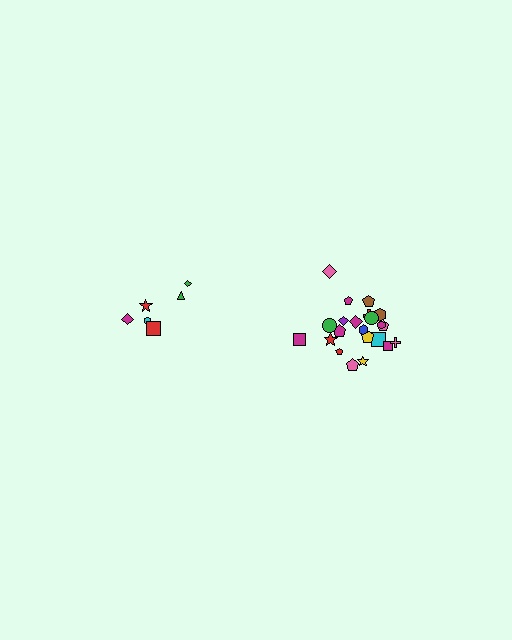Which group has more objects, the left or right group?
The right group.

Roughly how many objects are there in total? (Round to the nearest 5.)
Roughly 30 objects in total.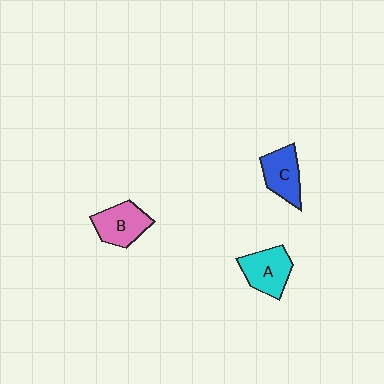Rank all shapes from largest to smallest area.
From largest to smallest: A (cyan), B (pink), C (blue).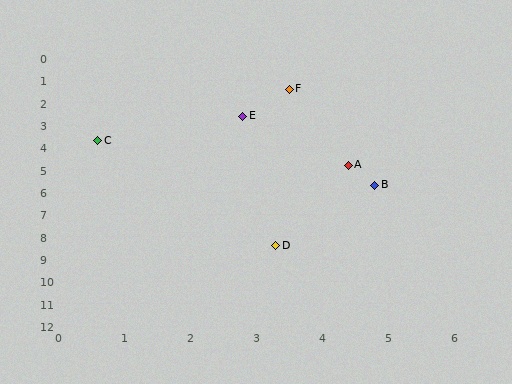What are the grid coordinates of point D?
Point D is at approximately (3.3, 8.4).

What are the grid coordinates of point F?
Point F is at approximately (3.5, 1.4).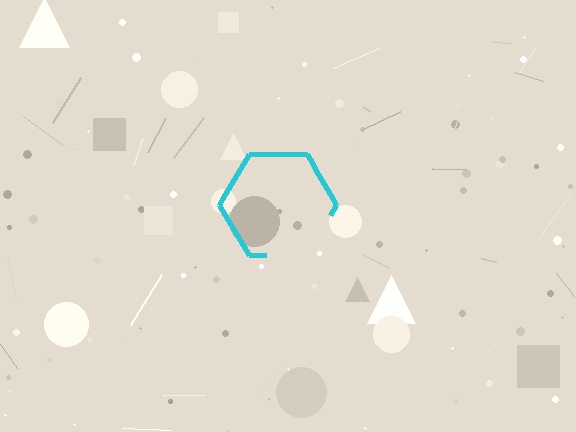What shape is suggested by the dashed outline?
The dashed outline suggests a hexagon.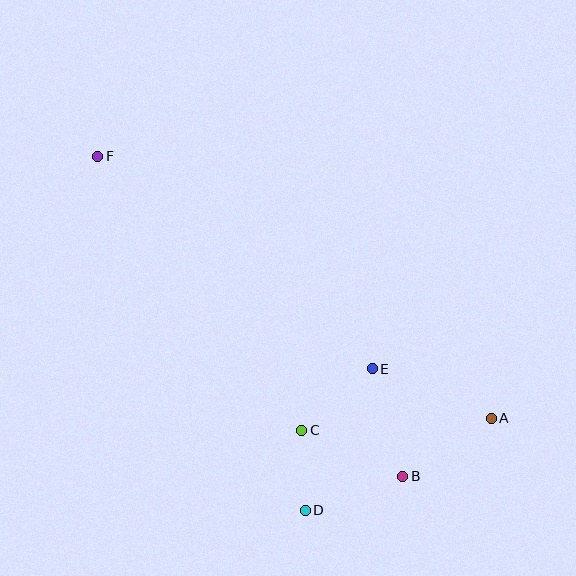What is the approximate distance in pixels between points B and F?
The distance between B and F is approximately 442 pixels.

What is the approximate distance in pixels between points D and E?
The distance between D and E is approximately 157 pixels.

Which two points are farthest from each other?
Points A and F are farthest from each other.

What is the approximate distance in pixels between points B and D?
The distance between B and D is approximately 103 pixels.